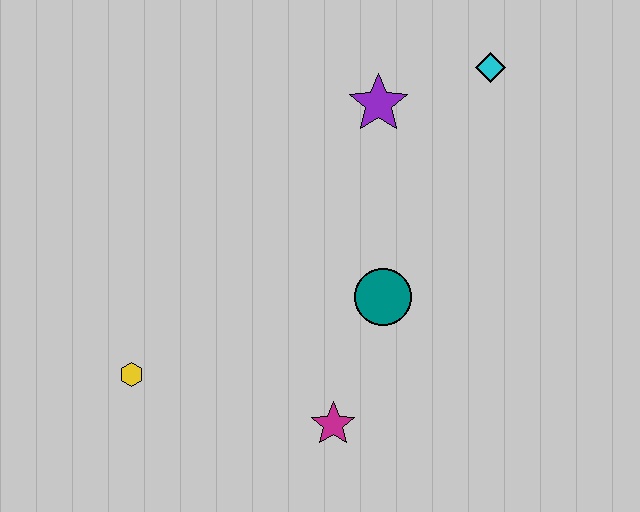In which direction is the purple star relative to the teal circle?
The purple star is above the teal circle.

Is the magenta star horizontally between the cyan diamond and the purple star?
No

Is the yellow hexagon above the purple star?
No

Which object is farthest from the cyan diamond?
The yellow hexagon is farthest from the cyan diamond.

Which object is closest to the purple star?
The cyan diamond is closest to the purple star.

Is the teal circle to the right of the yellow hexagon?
Yes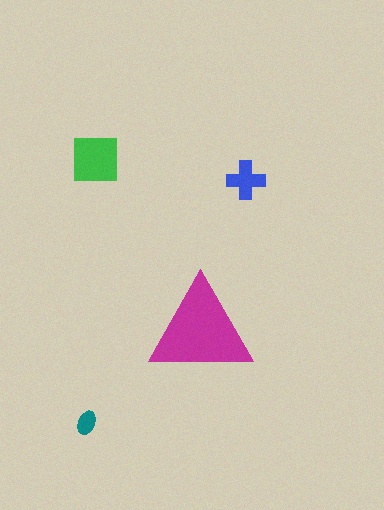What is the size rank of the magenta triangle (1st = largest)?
1st.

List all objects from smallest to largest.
The teal ellipse, the blue cross, the green square, the magenta triangle.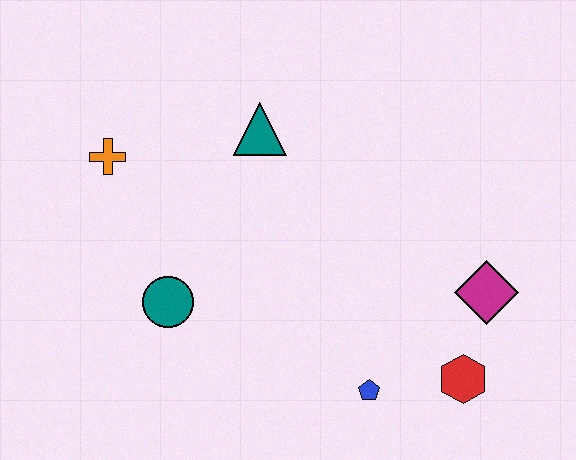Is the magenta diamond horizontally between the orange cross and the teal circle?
No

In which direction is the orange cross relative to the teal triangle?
The orange cross is to the left of the teal triangle.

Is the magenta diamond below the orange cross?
Yes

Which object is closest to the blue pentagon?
The red hexagon is closest to the blue pentagon.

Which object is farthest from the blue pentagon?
The orange cross is farthest from the blue pentagon.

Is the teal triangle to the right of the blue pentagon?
No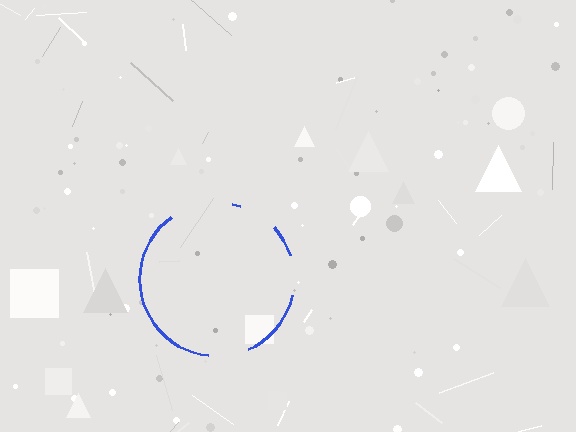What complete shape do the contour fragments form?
The contour fragments form a circle.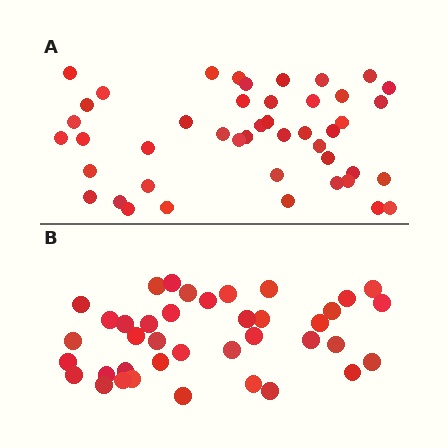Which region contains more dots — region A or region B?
Region A (the top region) has more dots.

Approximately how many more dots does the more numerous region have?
Region A has about 6 more dots than region B.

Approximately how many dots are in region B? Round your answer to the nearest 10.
About 40 dots. (The exact count is 39, which rounds to 40.)